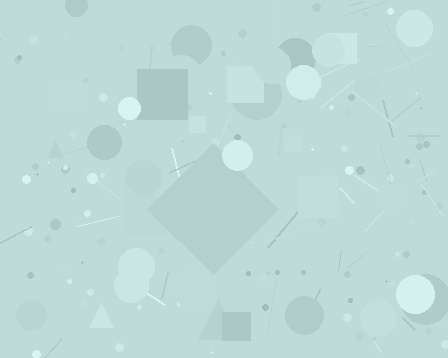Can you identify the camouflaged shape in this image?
The camouflaged shape is a diamond.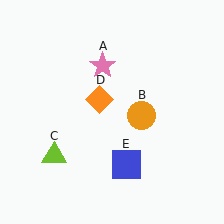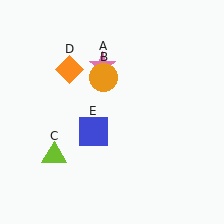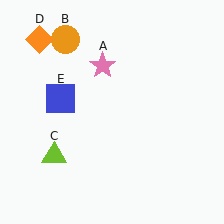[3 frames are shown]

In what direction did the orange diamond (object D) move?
The orange diamond (object D) moved up and to the left.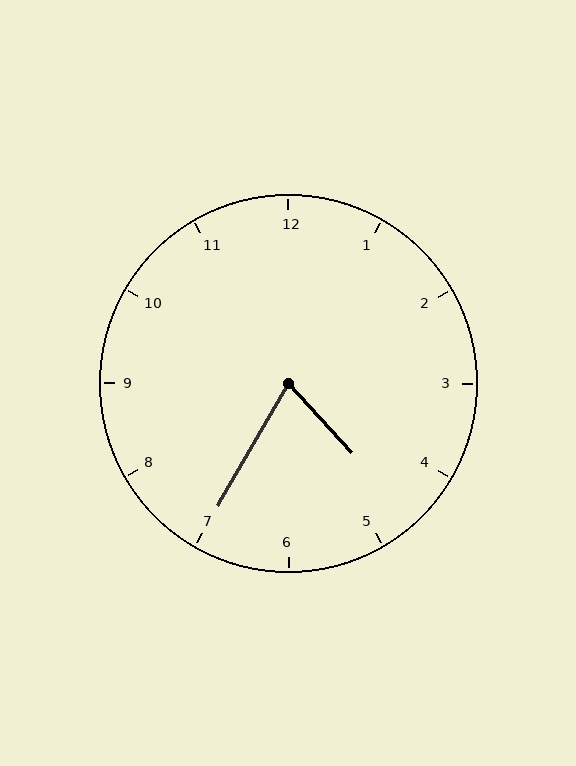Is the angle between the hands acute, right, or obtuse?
It is acute.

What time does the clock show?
4:35.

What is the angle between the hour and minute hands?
Approximately 72 degrees.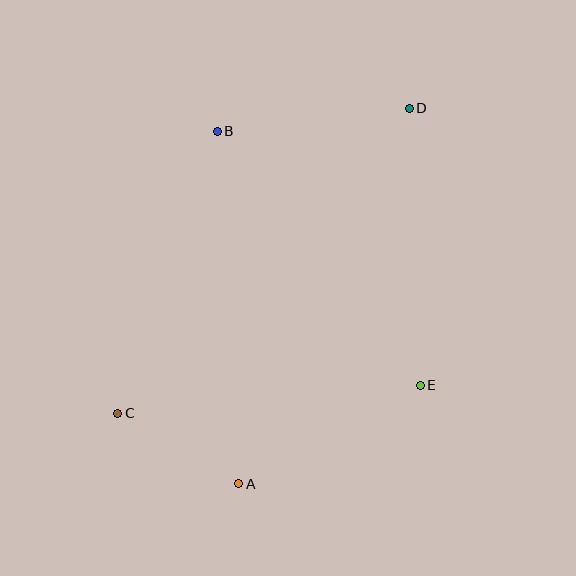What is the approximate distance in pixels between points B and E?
The distance between B and E is approximately 325 pixels.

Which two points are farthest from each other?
Points C and D are farthest from each other.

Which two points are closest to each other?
Points A and C are closest to each other.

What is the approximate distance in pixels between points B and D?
The distance between B and D is approximately 193 pixels.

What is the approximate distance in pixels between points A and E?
The distance between A and E is approximately 207 pixels.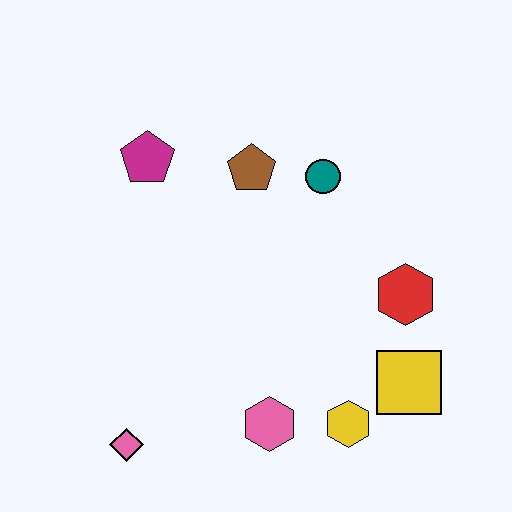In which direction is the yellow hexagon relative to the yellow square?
The yellow hexagon is to the left of the yellow square.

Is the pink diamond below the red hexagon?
Yes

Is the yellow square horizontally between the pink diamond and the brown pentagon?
No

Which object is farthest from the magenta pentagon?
The yellow square is farthest from the magenta pentagon.